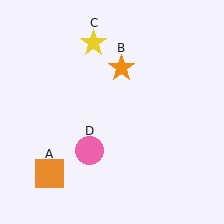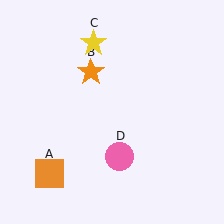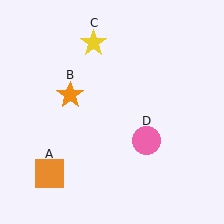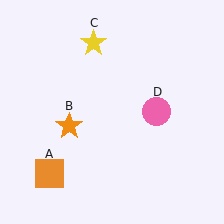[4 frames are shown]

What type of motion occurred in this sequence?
The orange star (object B), pink circle (object D) rotated counterclockwise around the center of the scene.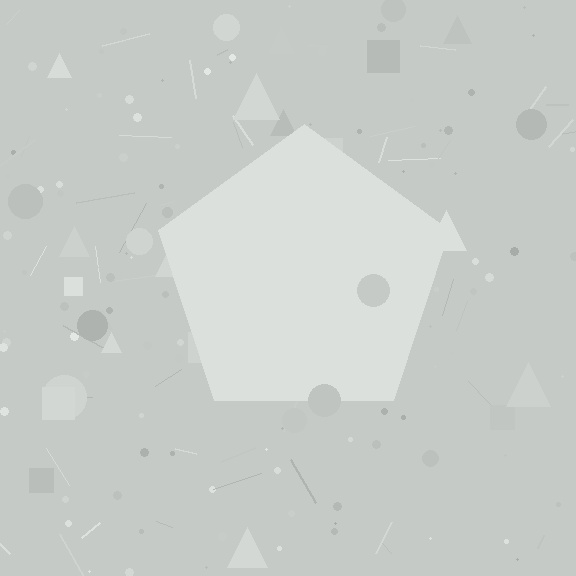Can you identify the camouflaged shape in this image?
The camouflaged shape is a pentagon.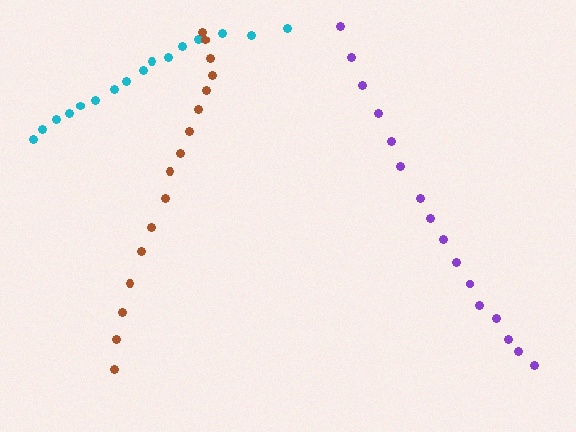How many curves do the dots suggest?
There are 3 distinct paths.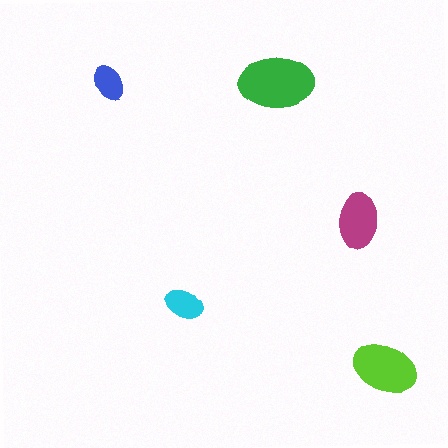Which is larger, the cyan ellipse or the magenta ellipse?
The magenta one.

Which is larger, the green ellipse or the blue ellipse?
The green one.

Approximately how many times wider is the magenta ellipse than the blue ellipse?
About 1.5 times wider.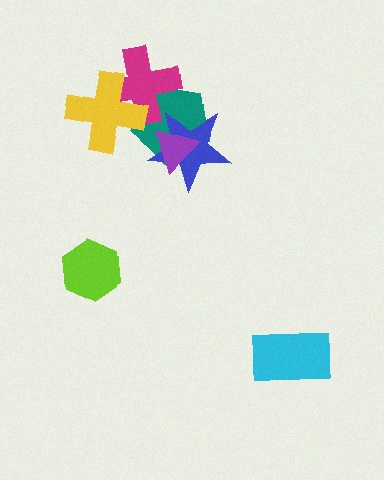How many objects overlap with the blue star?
2 objects overlap with the blue star.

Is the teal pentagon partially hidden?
Yes, it is partially covered by another shape.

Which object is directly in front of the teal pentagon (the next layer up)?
The blue star is directly in front of the teal pentagon.